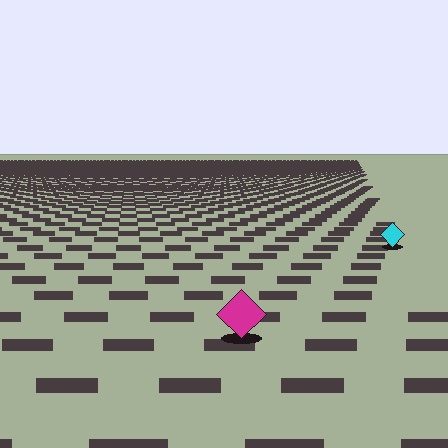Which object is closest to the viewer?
The magenta diamond is closest. The texture marks near it are larger and more spread out.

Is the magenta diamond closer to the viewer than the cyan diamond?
Yes. The magenta diamond is closer — you can tell from the texture gradient: the ground texture is coarser near it.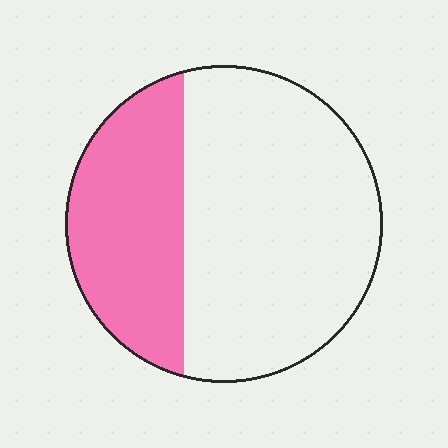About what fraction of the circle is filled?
About one third (1/3).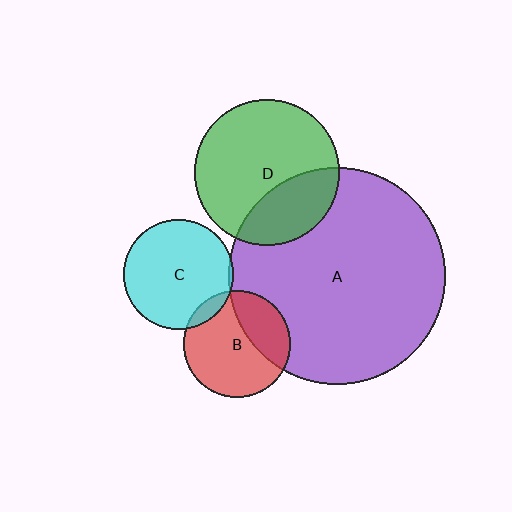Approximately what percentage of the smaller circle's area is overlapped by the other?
Approximately 10%.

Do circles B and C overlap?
Yes.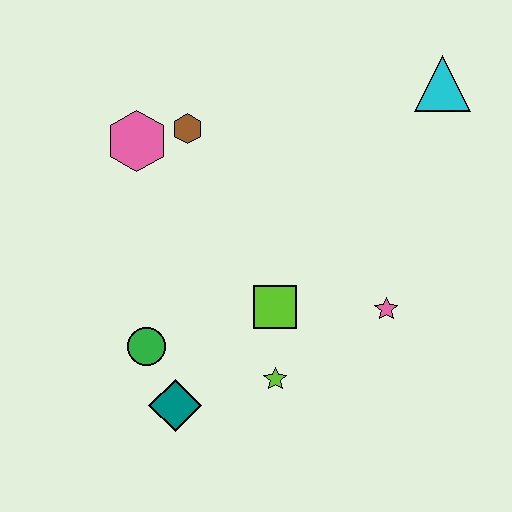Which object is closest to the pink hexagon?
The brown hexagon is closest to the pink hexagon.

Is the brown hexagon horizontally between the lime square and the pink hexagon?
Yes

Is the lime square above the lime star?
Yes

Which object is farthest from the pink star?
The pink hexagon is farthest from the pink star.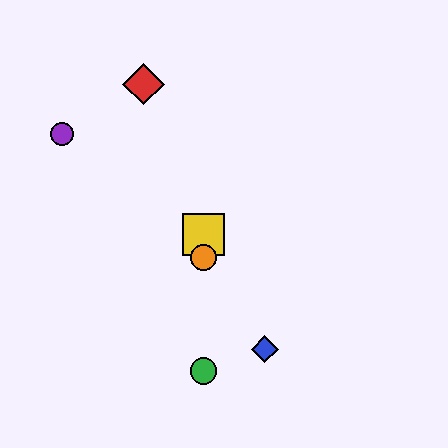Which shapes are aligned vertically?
The green circle, the yellow square, the orange circle are aligned vertically.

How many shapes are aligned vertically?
3 shapes (the green circle, the yellow square, the orange circle) are aligned vertically.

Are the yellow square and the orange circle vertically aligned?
Yes, both are at x≈204.